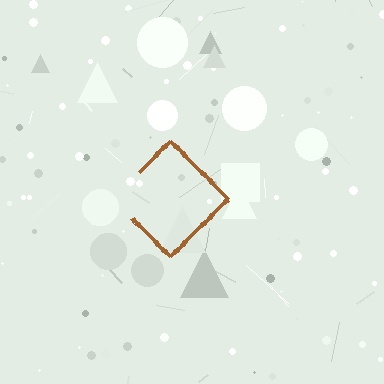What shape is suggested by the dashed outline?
The dashed outline suggests a diamond.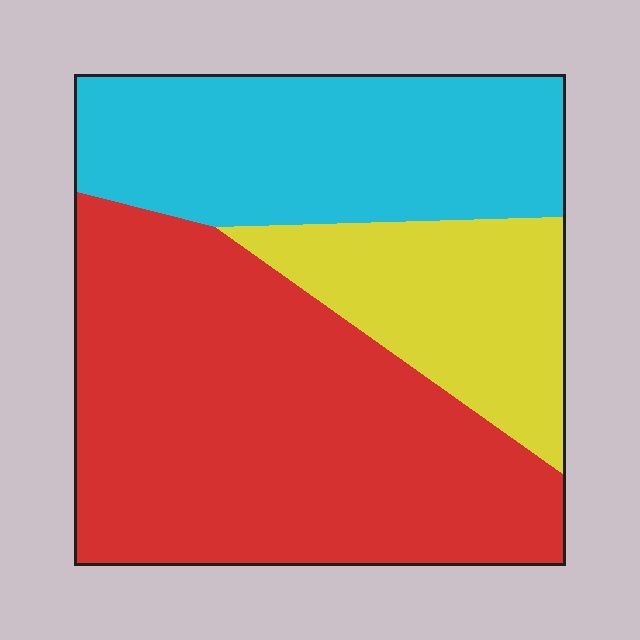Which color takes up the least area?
Yellow, at roughly 20%.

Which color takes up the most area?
Red, at roughly 50%.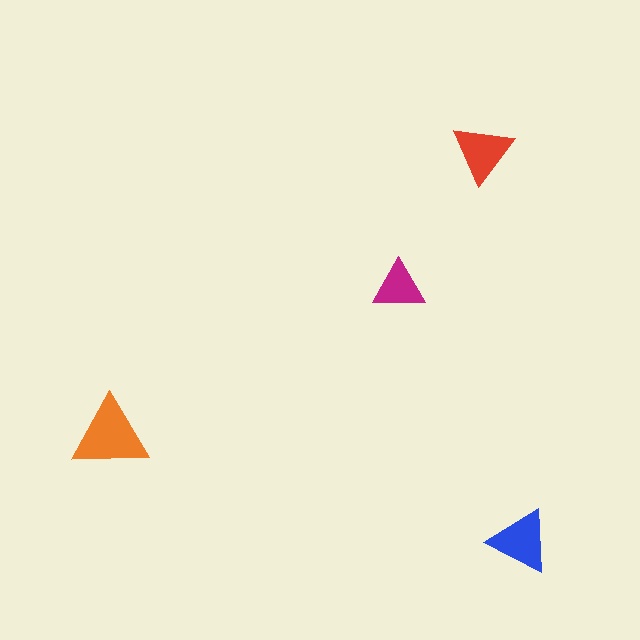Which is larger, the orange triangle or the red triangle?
The orange one.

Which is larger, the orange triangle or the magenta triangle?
The orange one.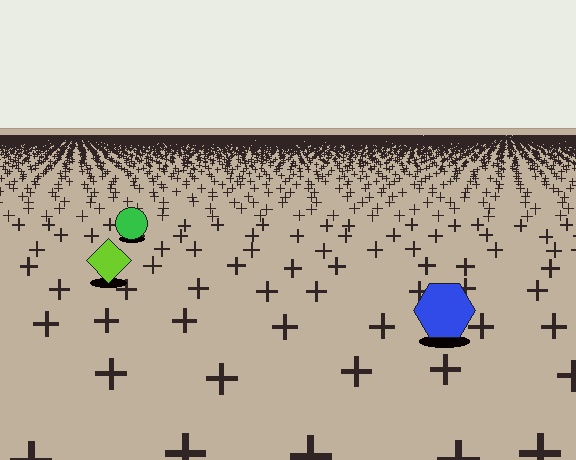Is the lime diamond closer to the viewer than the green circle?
Yes. The lime diamond is closer — you can tell from the texture gradient: the ground texture is coarser near it.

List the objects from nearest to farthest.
From nearest to farthest: the blue hexagon, the lime diamond, the green circle.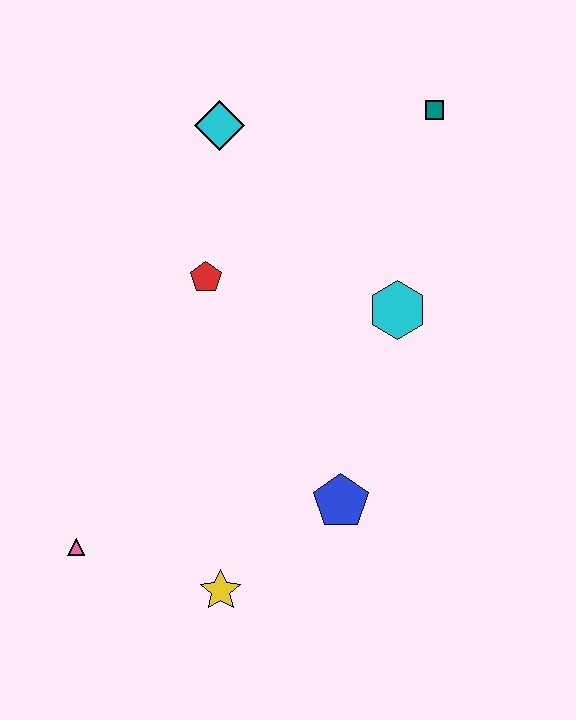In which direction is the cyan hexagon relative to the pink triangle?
The cyan hexagon is to the right of the pink triangle.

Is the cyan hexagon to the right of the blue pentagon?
Yes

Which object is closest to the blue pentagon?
The yellow star is closest to the blue pentagon.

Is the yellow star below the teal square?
Yes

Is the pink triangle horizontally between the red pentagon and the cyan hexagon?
No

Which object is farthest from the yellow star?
The teal square is farthest from the yellow star.